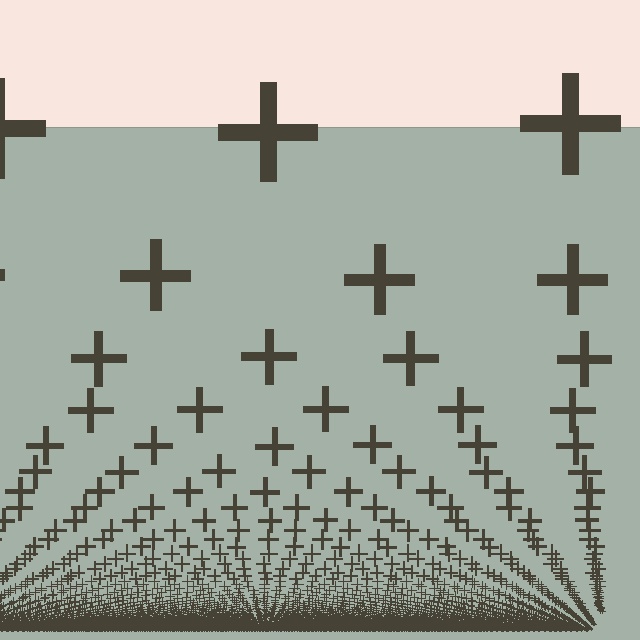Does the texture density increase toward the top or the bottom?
Density increases toward the bottom.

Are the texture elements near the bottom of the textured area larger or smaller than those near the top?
Smaller. The gradient is inverted — elements near the bottom are smaller and denser.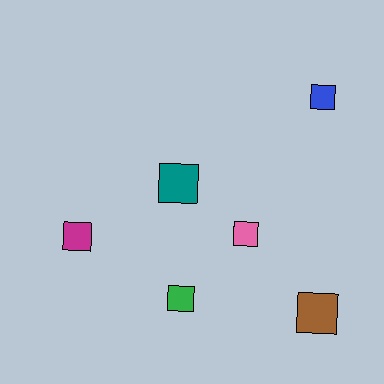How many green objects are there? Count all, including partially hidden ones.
There is 1 green object.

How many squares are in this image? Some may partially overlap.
There are 6 squares.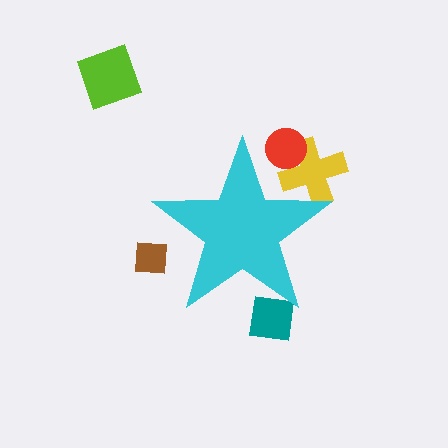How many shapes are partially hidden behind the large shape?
4 shapes are partially hidden.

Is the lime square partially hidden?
No, the lime square is fully visible.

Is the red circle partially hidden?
Yes, the red circle is partially hidden behind the cyan star.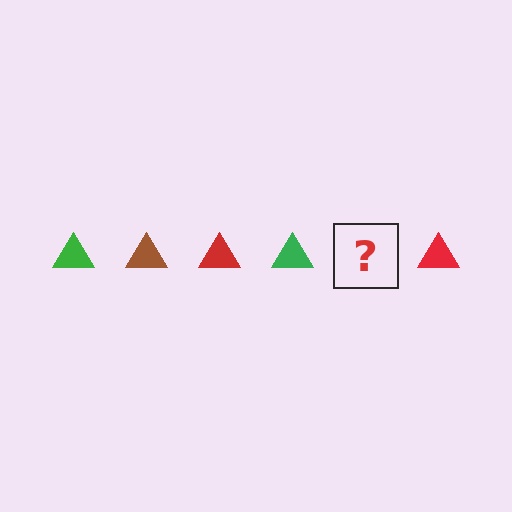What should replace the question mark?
The question mark should be replaced with a brown triangle.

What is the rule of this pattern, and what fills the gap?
The rule is that the pattern cycles through green, brown, red triangles. The gap should be filled with a brown triangle.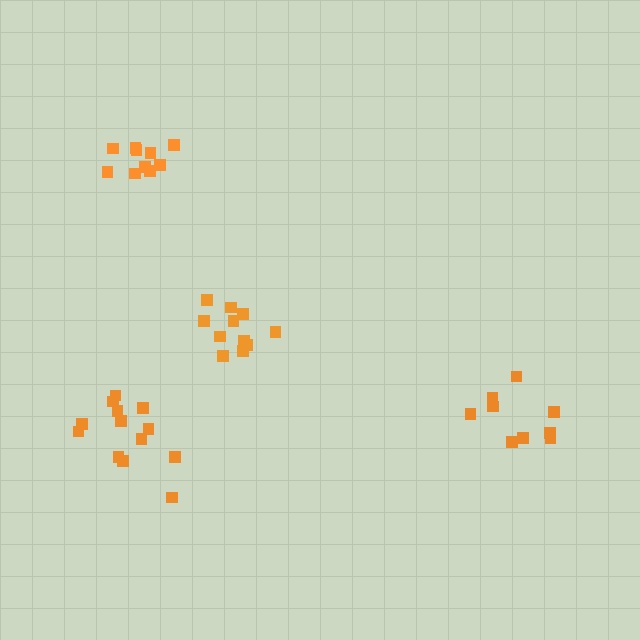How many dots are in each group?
Group 1: 11 dots, Group 2: 13 dots, Group 3: 10 dots, Group 4: 9 dots (43 total).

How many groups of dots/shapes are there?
There are 4 groups.